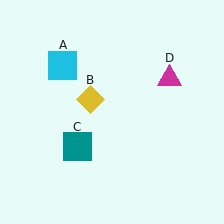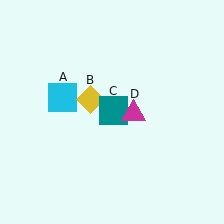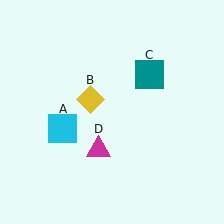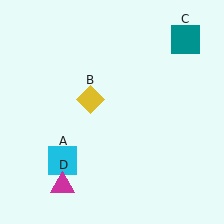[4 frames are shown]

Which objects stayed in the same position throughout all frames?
Yellow diamond (object B) remained stationary.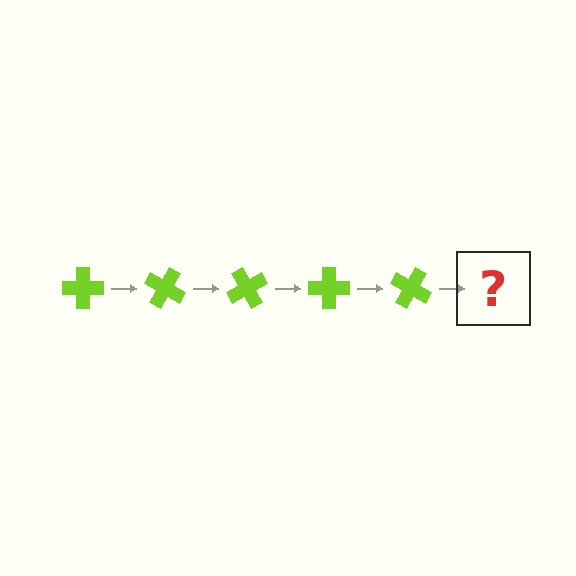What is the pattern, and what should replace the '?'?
The pattern is that the cross rotates 30 degrees each step. The '?' should be a lime cross rotated 150 degrees.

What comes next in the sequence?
The next element should be a lime cross rotated 150 degrees.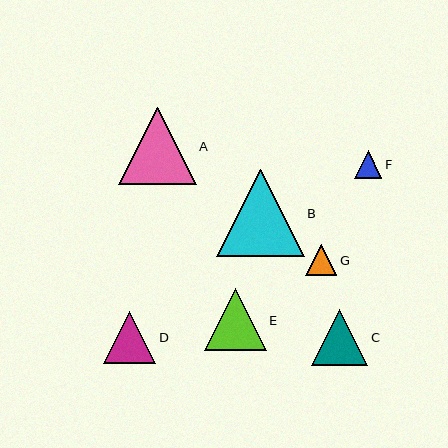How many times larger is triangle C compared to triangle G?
Triangle C is approximately 1.8 times the size of triangle G.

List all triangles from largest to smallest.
From largest to smallest: B, A, E, C, D, G, F.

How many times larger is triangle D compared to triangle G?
Triangle D is approximately 1.7 times the size of triangle G.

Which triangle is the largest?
Triangle B is the largest with a size of approximately 87 pixels.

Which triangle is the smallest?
Triangle F is the smallest with a size of approximately 28 pixels.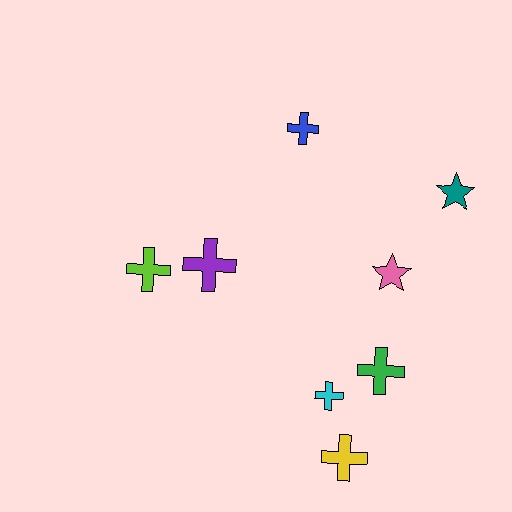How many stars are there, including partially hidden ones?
There are 2 stars.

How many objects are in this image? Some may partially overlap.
There are 8 objects.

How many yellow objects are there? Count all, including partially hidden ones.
There is 1 yellow object.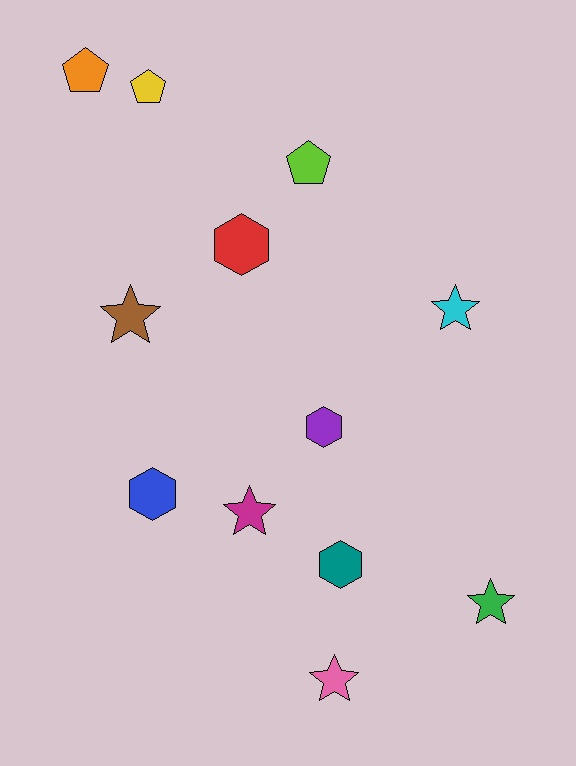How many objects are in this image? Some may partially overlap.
There are 12 objects.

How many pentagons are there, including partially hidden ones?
There are 3 pentagons.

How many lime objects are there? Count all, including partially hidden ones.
There is 1 lime object.